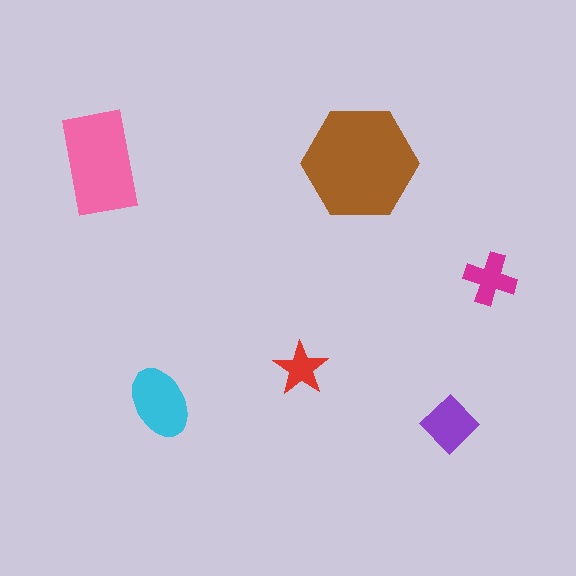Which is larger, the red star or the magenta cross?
The magenta cross.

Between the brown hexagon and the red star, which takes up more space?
The brown hexagon.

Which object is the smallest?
The red star.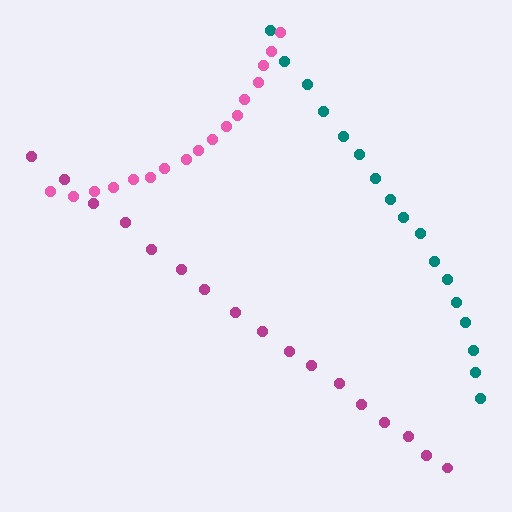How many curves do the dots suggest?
There are 3 distinct paths.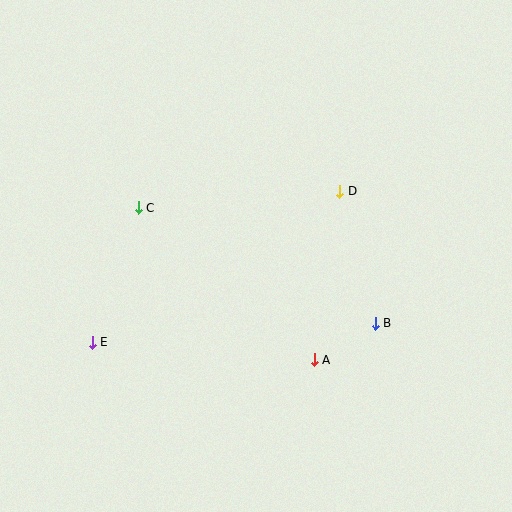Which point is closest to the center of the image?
Point D at (340, 191) is closest to the center.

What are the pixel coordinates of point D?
Point D is at (340, 191).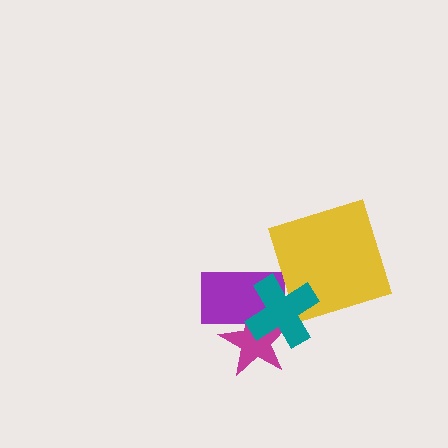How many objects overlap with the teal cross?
3 objects overlap with the teal cross.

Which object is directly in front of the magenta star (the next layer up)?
The purple rectangle is directly in front of the magenta star.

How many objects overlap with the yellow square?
1 object overlaps with the yellow square.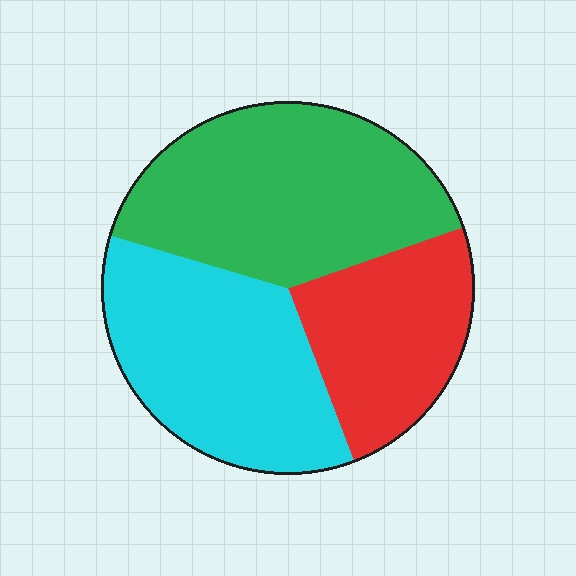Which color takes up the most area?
Green, at roughly 40%.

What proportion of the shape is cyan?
Cyan takes up about one third (1/3) of the shape.